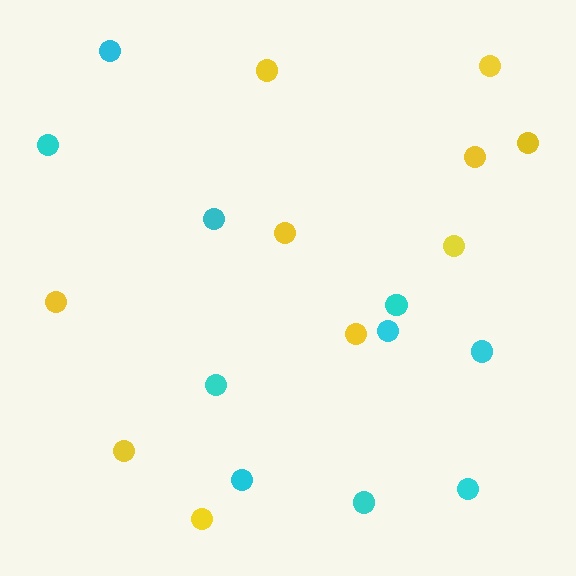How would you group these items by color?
There are 2 groups: one group of yellow circles (10) and one group of cyan circles (10).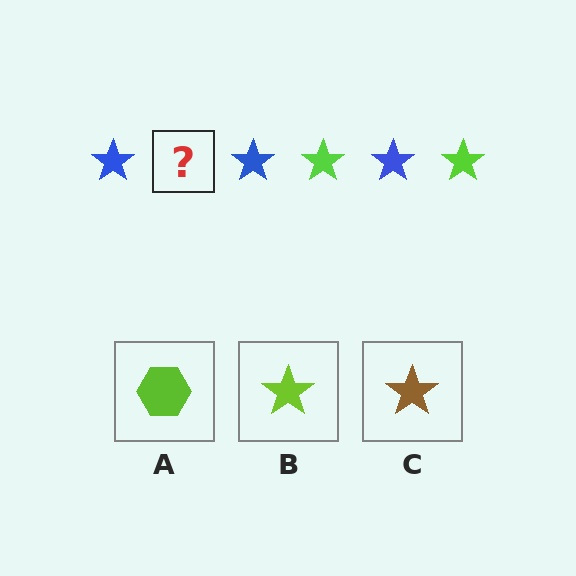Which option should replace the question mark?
Option B.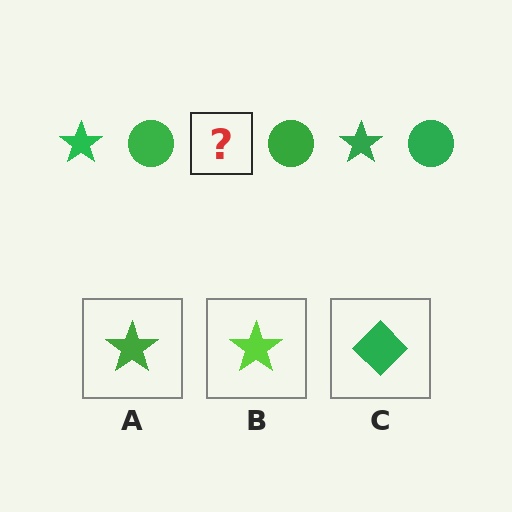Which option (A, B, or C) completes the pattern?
A.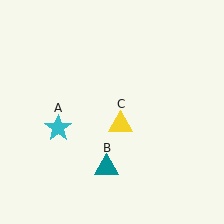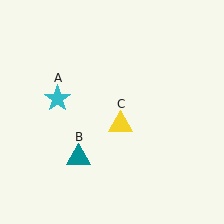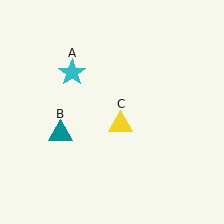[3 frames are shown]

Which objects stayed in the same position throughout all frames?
Yellow triangle (object C) remained stationary.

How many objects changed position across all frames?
2 objects changed position: cyan star (object A), teal triangle (object B).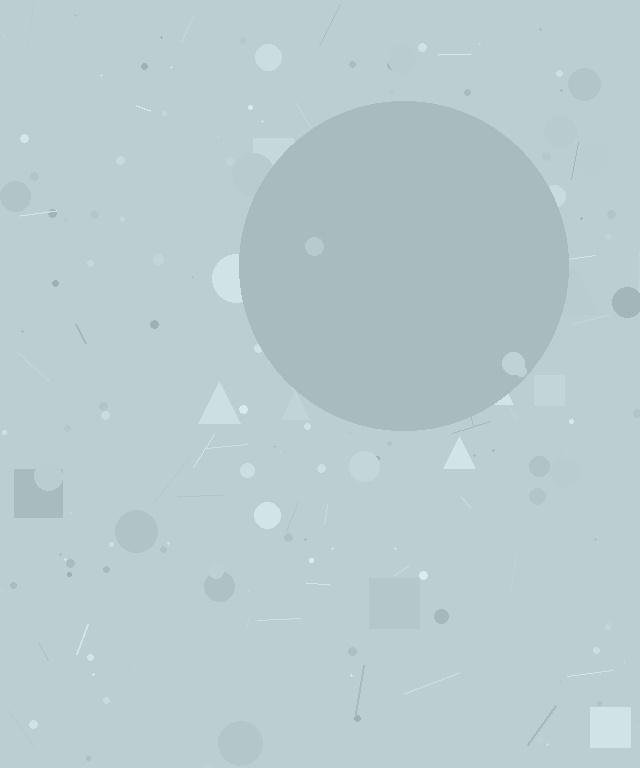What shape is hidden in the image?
A circle is hidden in the image.